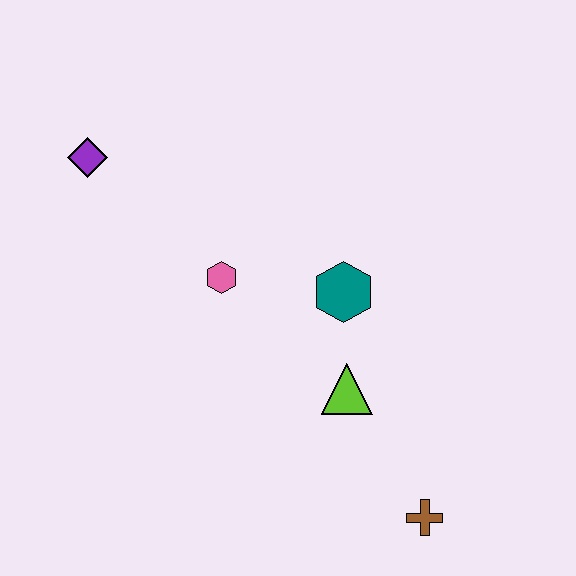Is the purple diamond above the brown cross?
Yes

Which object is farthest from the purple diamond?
The brown cross is farthest from the purple diamond.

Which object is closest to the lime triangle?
The teal hexagon is closest to the lime triangle.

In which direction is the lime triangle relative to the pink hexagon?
The lime triangle is to the right of the pink hexagon.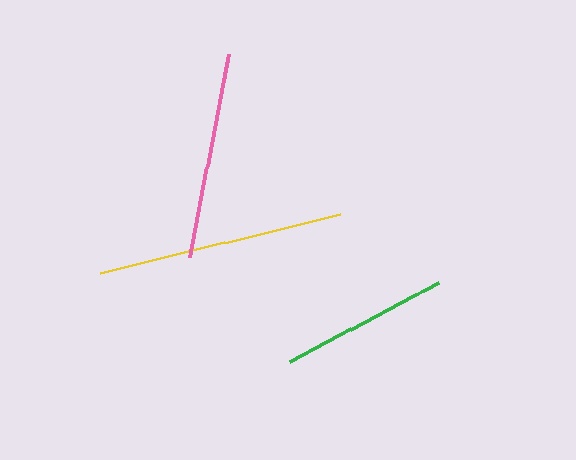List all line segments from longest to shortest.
From longest to shortest: yellow, pink, green.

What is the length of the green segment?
The green segment is approximately 168 pixels long.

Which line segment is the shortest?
The green line is the shortest at approximately 168 pixels.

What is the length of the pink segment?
The pink segment is approximately 208 pixels long.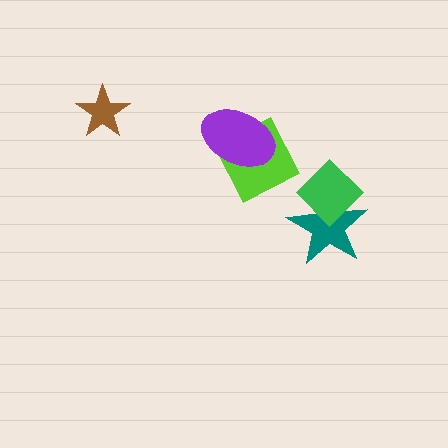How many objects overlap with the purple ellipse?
1 object overlaps with the purple ellipse.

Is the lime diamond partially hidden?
Yes, it is partially covered by another shape.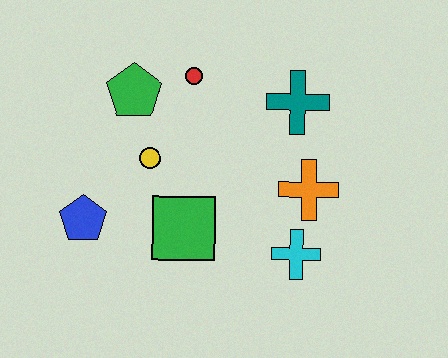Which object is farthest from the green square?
The teal cross is farthest from the green square.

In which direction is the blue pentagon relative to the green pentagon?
The blue pentagon is below the green pentagon.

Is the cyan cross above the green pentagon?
No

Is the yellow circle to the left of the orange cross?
Yes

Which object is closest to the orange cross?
The cyan cross is closest to the orange cross.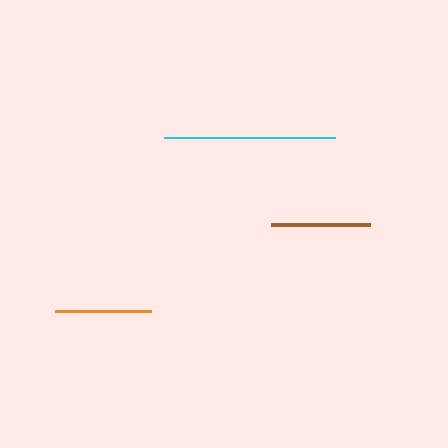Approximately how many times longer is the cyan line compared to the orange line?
The cyan line is approximately 1.8 times the length of the orange line.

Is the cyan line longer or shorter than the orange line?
The cyan line is longer than the orange line.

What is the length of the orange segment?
The orange segment is approximately 96 pixels long.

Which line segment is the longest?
The cyan line is the longest at approximately 171 pixels.